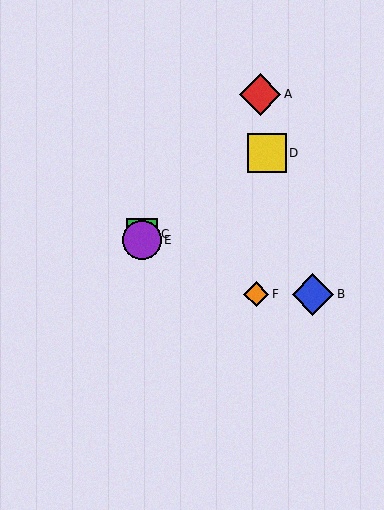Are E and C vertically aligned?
Yes, both are at x≈142.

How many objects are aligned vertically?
2 objects (C, E) are aligned vertically.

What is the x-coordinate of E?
Object E is at x≈142.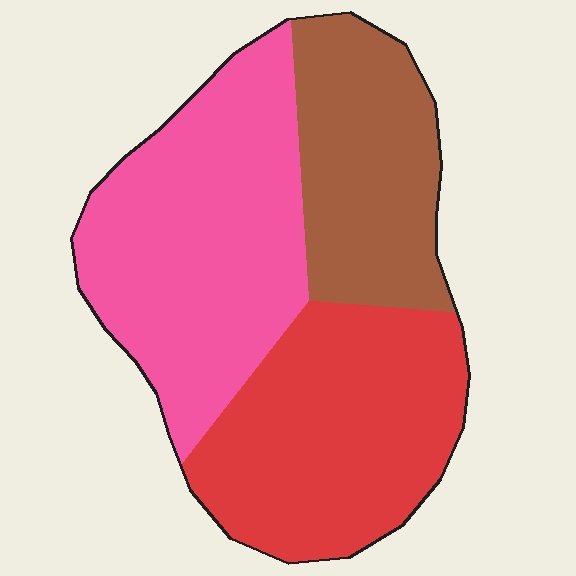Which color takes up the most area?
Pink, at roughly 40%.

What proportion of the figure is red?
Red takes up about one third (1/3) of the figure.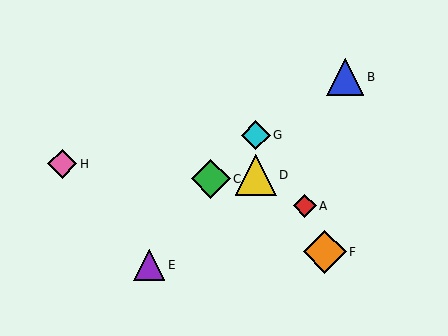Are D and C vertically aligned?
No, D is at x≈256 and C is at x≈211.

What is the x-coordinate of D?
Object D is at x≈256.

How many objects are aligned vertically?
2 objects (D, G) are aligned vertically.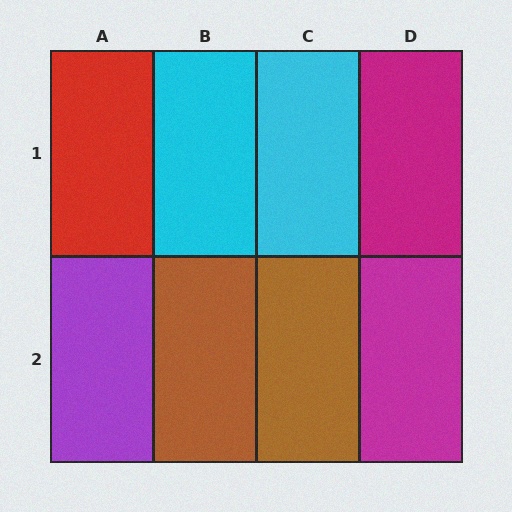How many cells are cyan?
2 cells are cyan.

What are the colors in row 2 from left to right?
Purple, brown, brown, magenta.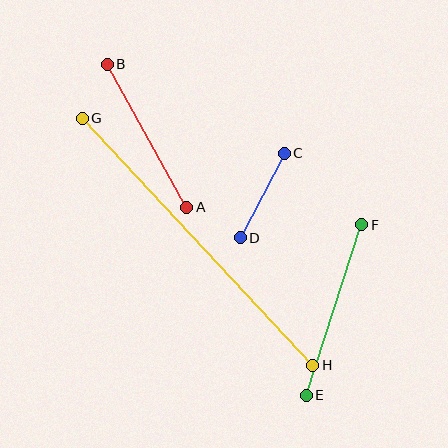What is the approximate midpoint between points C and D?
The midpoint is at approximately (262, 195) pixels.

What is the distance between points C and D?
The distance is approximately 95 pixels.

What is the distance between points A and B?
The distance is approximately 164 pixels.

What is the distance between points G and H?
The distance is approximately 338 pixels.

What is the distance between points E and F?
The distance is approximately 179 pixels.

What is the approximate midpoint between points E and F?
The midpoint is at approximately (334, 310) pixels.